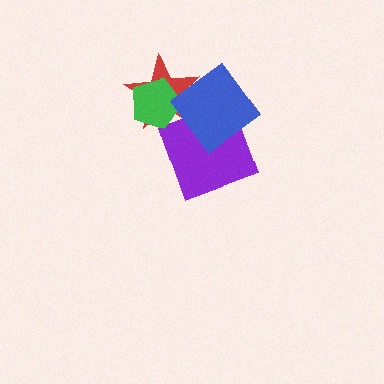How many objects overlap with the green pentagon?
2 objects overlap with the green pentagon.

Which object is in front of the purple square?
The blue diamond is in front of the purple square.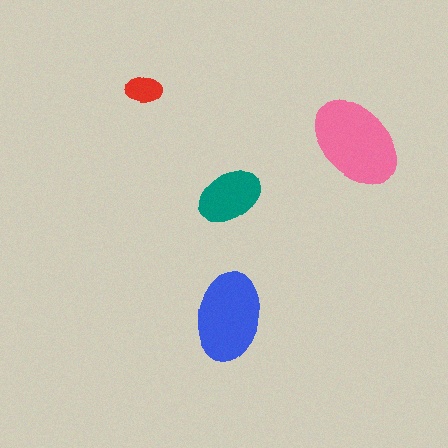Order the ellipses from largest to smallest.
the pink one, the blue one, the teal one, the red one.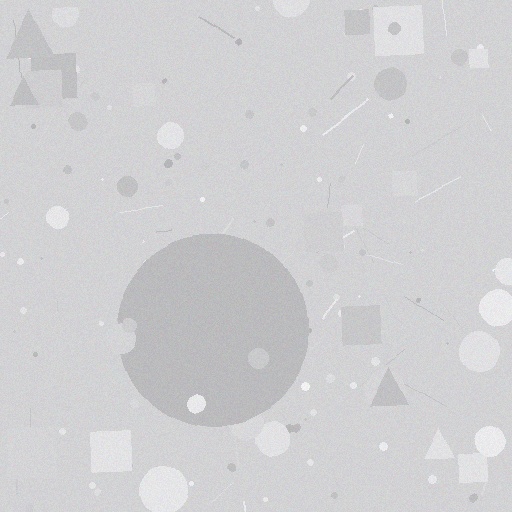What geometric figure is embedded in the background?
A circle is embedded in the background.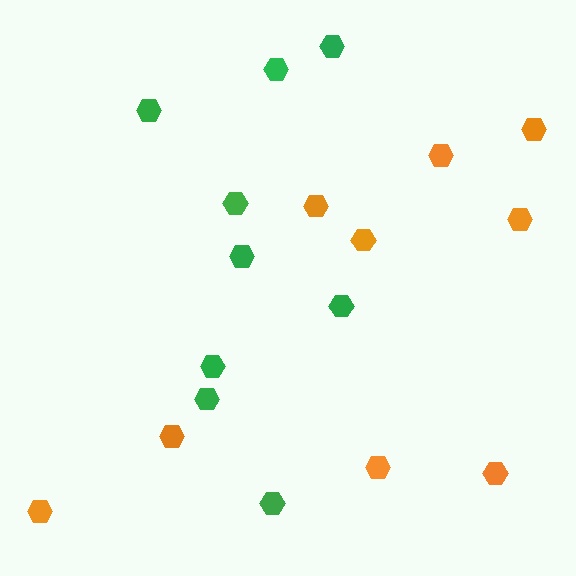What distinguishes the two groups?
There are 2 groups: one group of orange hexagons (9) and one group of green hexagons (9).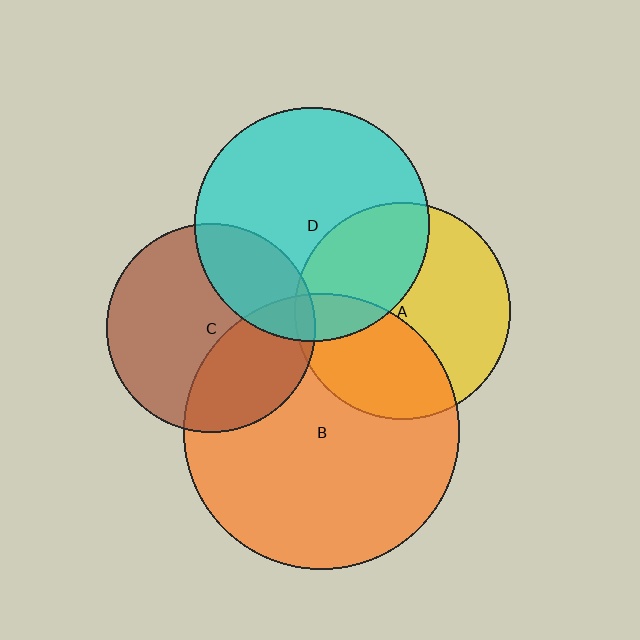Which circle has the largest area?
Circle B (orange).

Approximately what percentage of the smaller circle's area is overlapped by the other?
Approximately 40%.